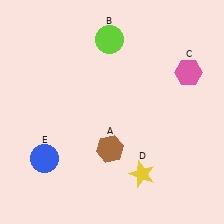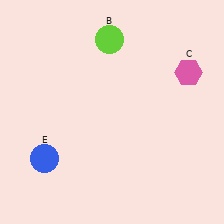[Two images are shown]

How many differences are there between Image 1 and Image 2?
There are 2 differences between the two images.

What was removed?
The yellow star (D), the brown hexagon (A) were removed in Image 2.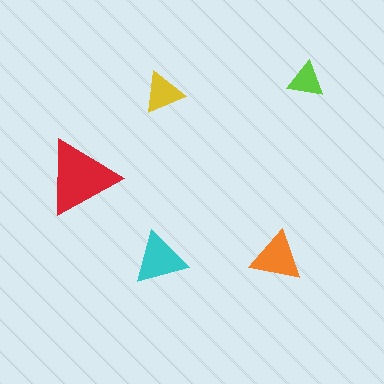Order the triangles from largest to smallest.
the red one, the cyan one, the orange one, the yellow one, the lime one.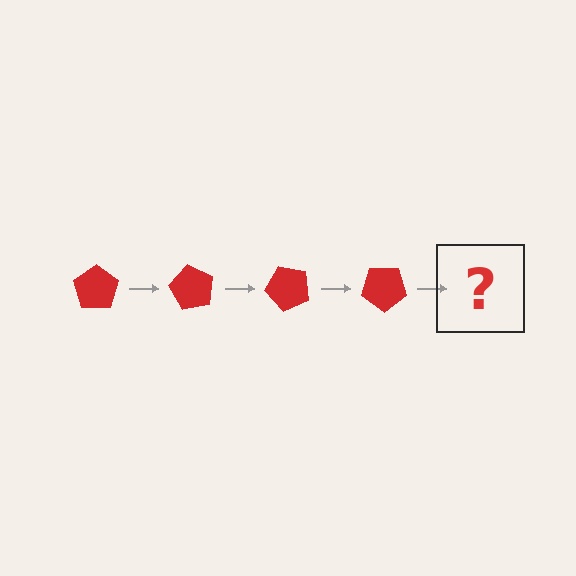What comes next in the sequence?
The next element should be a red pentagon rotated 240 degrees.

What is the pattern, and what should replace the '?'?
The pattern is that the pentagon rotates 60 degrees each step. The '?' should be a red pentagon rotated 240 degrees.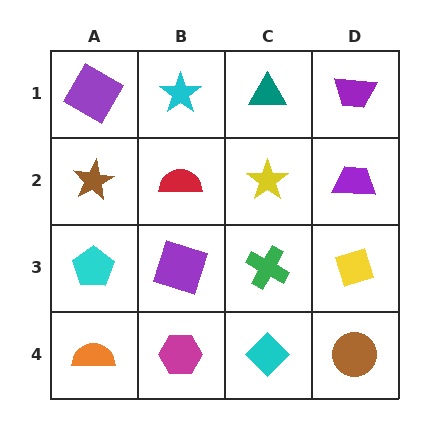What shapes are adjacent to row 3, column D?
A purple trapezoid (row 2, column D), a brown circle (row 4, column D), a green cross (row 3, column C).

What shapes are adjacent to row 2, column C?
A teal triangle (row 1, column C), a green cross (row 3, column C), a red semicircle (row 2, column B), a purple trapezoid (row 2, column D).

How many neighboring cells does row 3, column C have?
4.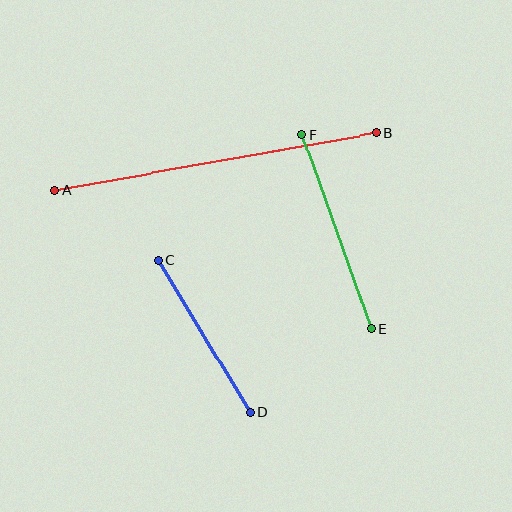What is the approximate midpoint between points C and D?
The midpoint is at approximately (204, 337) pixels.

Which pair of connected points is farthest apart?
Points A and B are farthest apart.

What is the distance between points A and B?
The distance is approximately 327 pixels.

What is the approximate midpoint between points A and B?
The midpoint is at approximately (215, 161) pixels.